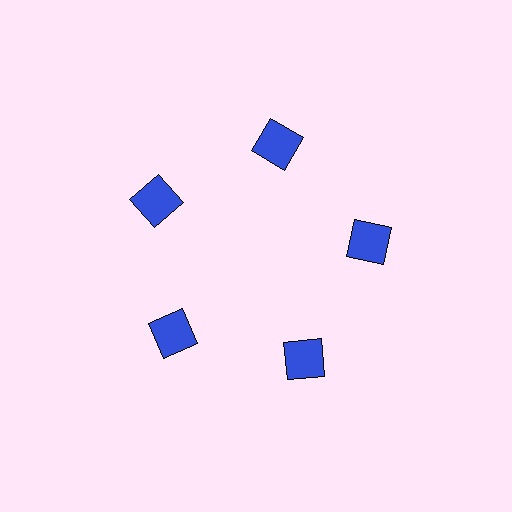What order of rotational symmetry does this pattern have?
This pattern has 5-fold rotational symmetry.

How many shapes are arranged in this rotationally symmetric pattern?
There are 5 shapes, arranged in 5 groups of 1.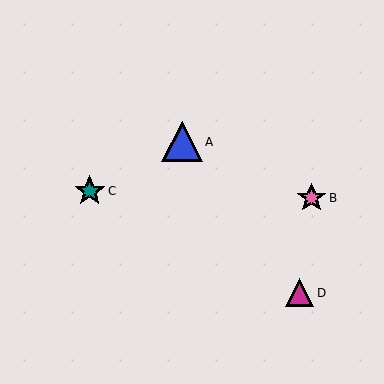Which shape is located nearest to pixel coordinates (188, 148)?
The blue triangle (labeled A) at (182, 142) is nearest to that location.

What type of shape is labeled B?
Shape B is a pink star.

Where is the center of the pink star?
The center of the pink star is at (312, 198).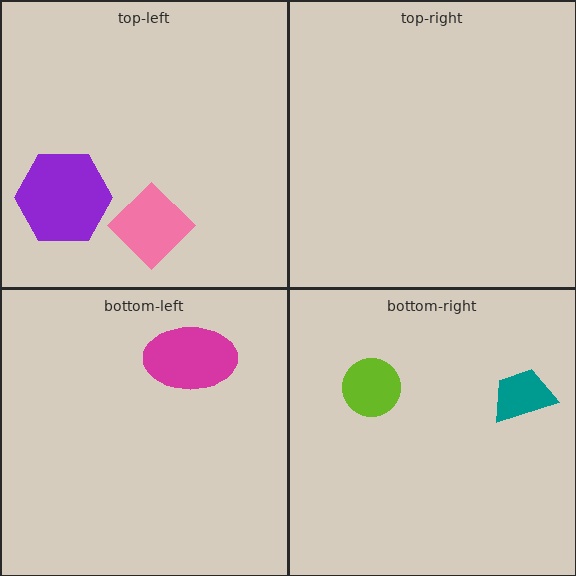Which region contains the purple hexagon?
The top-left region.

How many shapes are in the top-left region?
2.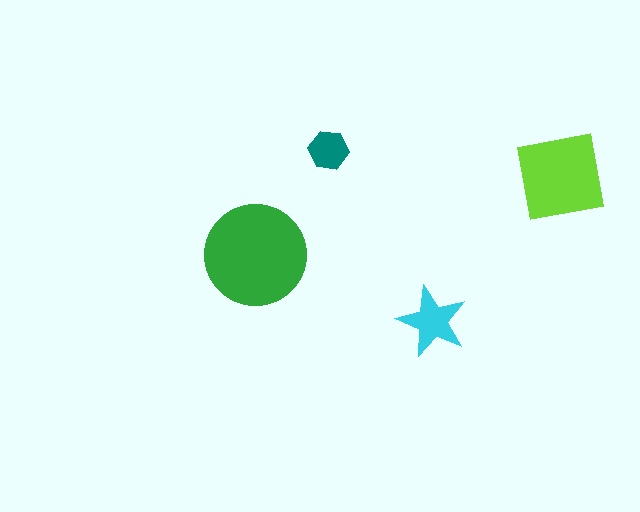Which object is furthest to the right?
The lime square is rightmost.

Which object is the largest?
The green circle.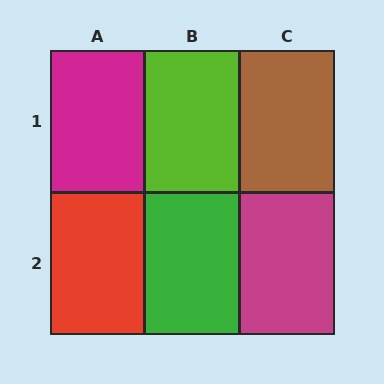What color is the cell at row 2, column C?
Magenta.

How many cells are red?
1 cell is red.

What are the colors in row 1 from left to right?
Magenta, lime, brown.